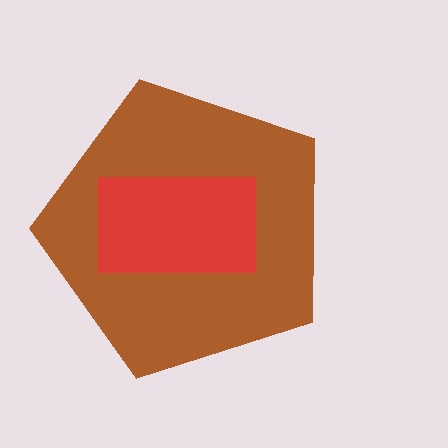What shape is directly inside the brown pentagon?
The red rectangle.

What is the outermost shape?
The brown pentagon.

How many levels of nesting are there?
2.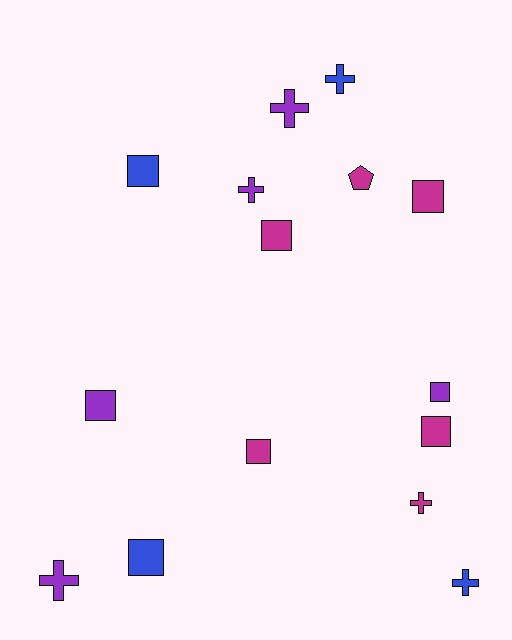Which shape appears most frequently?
Square, with 8 objects.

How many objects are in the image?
There are 15 objects.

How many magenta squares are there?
There are 4 magenta squares.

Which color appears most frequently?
Magenta, with 6 objects.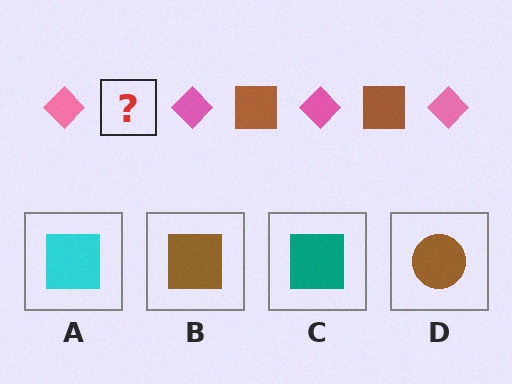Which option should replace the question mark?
Option B.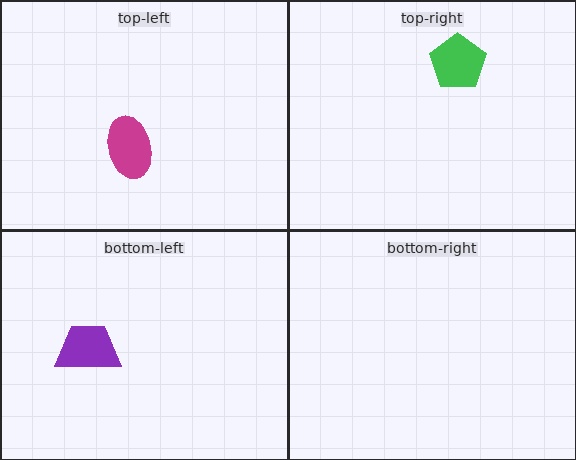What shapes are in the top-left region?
The magenta ellipse.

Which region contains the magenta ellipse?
The top-left region.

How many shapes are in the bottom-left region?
1.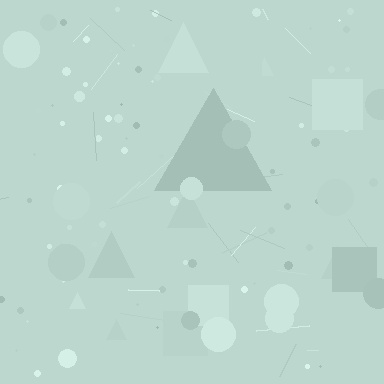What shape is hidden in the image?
A triangle is hidden in the image.